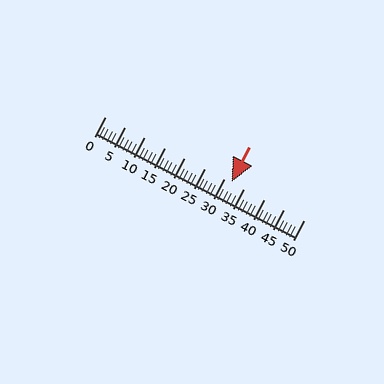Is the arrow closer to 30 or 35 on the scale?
The arrow is closer to 30.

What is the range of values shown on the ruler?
The ruler shows values from 0 to 50.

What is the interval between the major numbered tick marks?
The major tick marks are spaced 5 units apart.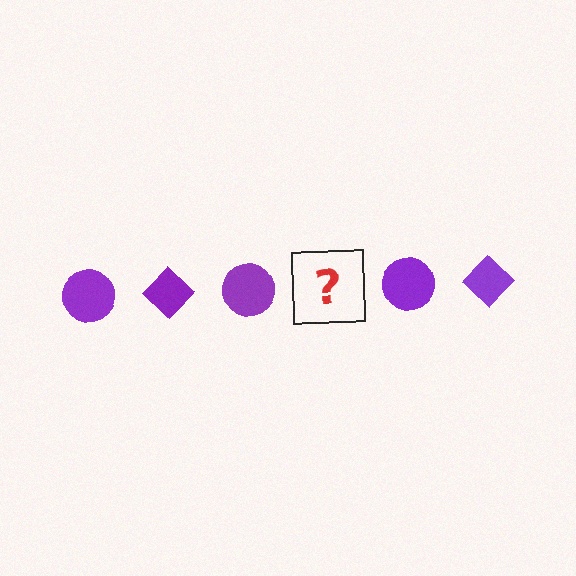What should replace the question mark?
The question mark should be replaced with a purple diamond.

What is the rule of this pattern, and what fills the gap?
The rule is that the pattern cycles through circle, diamond shapes in purple. The gap should be filled with a purple diamond.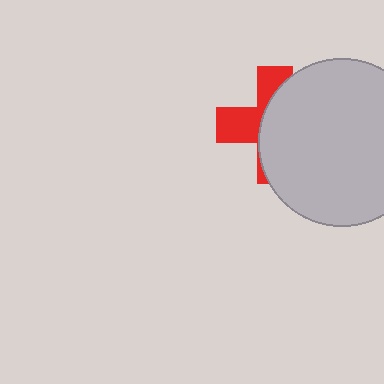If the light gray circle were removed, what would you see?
You would see the complete red cross.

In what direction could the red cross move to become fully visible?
The red cross could move left. That would shift it out from behind the light gray circle entirely.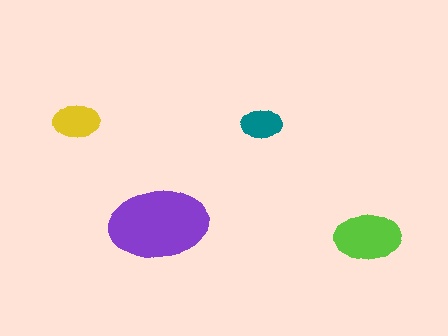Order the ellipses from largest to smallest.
the purple one, the lime one, the yellow one, the teal one.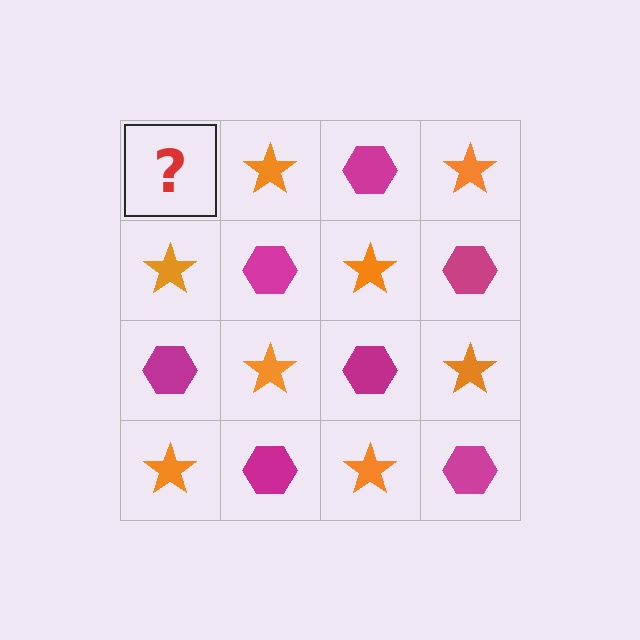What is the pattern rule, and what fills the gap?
The rule is that it alternates magenta hexagon and orange star in a checkerboard pattern. The gap should be filled with a magenta hexagon.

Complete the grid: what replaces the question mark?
The question mark should be replaced with a magenta hexagon.